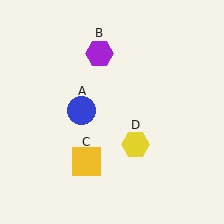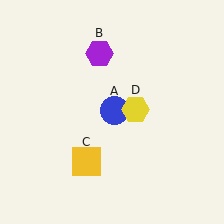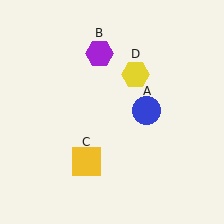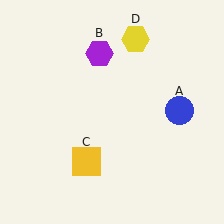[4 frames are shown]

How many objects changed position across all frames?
2 objects changed position: blue circle (object A), yellow hexagon (object D).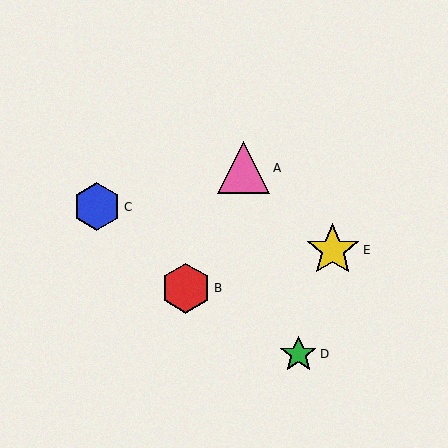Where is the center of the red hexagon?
The center of the red hexagon is at (186, 288).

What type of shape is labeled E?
Shape E is a yellow star.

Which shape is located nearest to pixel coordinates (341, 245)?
The yellow star (labeled E) at (333, 250) is nearest to that location.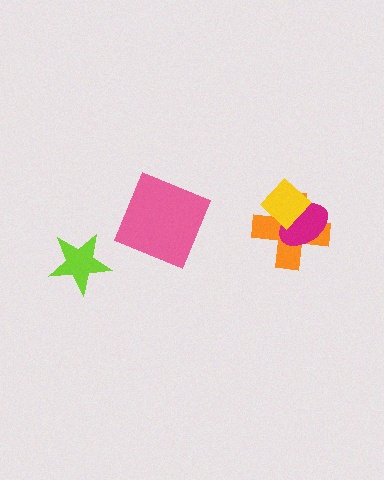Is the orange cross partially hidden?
Yes, it is partially covered by another shape.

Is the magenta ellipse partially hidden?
Yes, it is partially covered by another shape.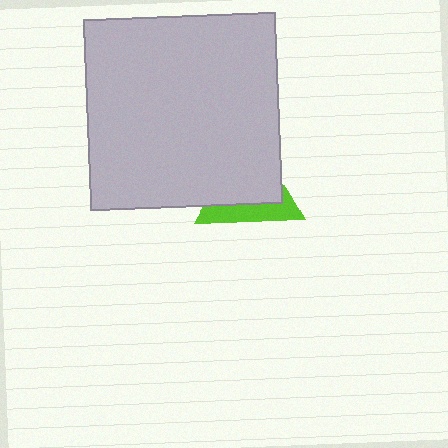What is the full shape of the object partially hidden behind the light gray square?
The partially hidden object is a lime triangle.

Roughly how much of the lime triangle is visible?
A small part of it is visible (roughly 36%).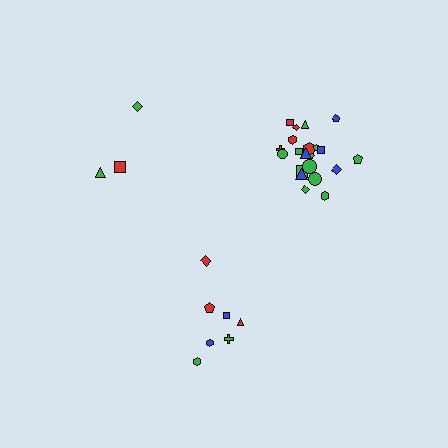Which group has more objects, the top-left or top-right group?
The top-right group.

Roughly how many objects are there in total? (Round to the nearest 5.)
Roughly 30 objects in total.